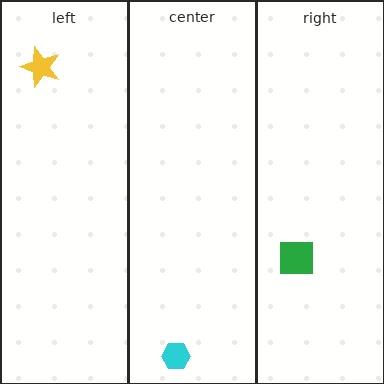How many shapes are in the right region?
1.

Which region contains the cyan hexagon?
The center region.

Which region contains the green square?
The right region.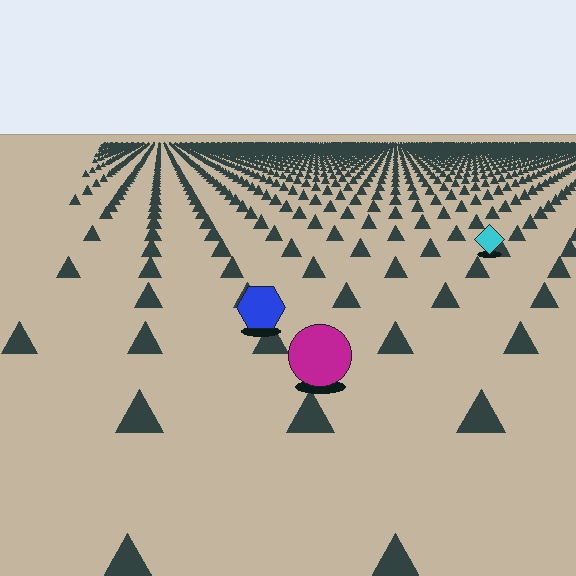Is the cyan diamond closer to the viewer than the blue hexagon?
No. The blue hexagon is closer — you can tell from the texture gradient: the ground texture is coarser near it.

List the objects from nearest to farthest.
From nearest to farthest: the magenta circle, the blue hexagon, the cyan diamond.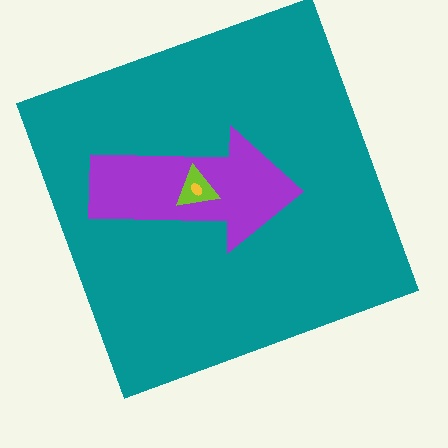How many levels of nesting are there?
4.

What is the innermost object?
The yellow ellipse.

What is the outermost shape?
The teal square.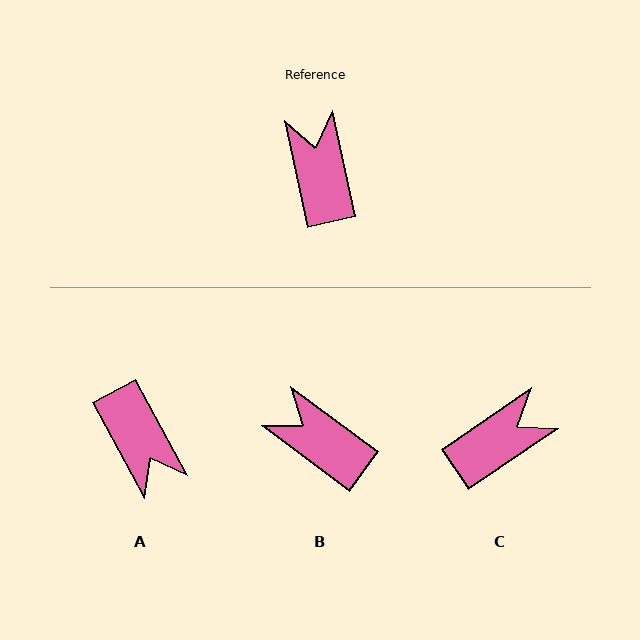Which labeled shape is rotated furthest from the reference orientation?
A, about 164 degrees away.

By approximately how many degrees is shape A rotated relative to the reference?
Approximately 164 degrees clockwise.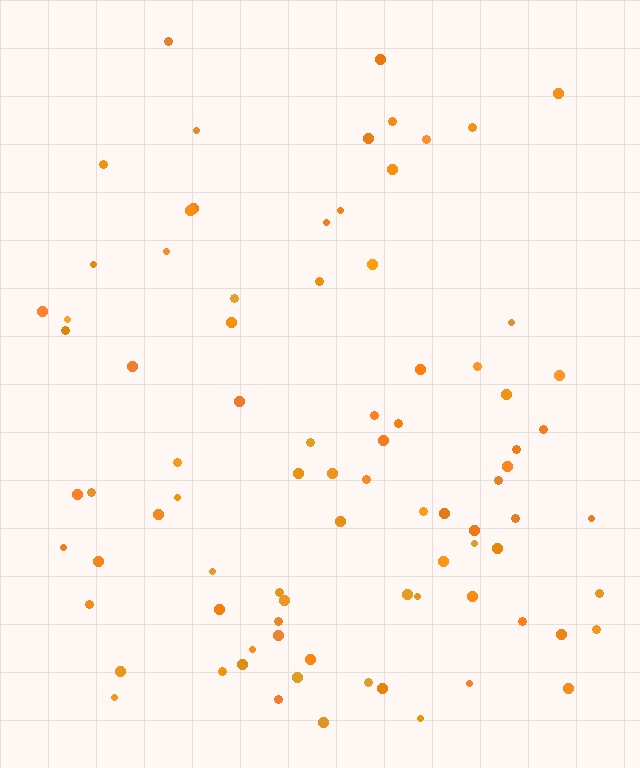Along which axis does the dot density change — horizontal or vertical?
Vertical.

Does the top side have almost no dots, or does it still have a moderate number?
Still a moderate number, just noticeably fewer than the bottom.